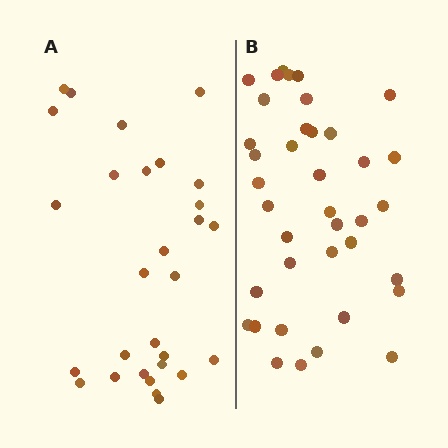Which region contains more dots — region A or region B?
Region B (the right region) has more dots.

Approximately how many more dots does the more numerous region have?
Region B has roughly 8 or so more dots than region A.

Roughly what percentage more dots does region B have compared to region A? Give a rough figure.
About 30% more.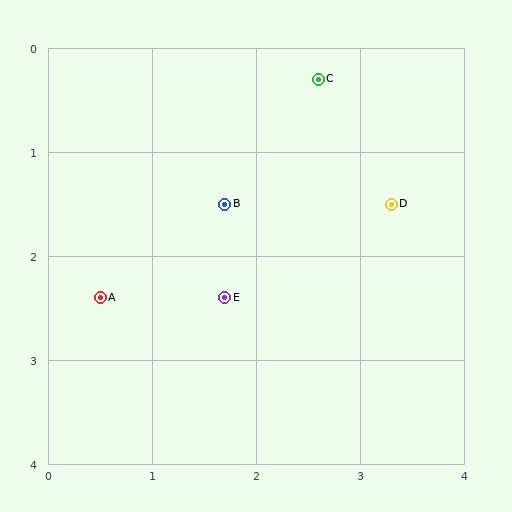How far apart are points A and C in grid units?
Points A and C are about 3.0 grid units apart.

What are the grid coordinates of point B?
Point B is at approximately (1.7, 1.5).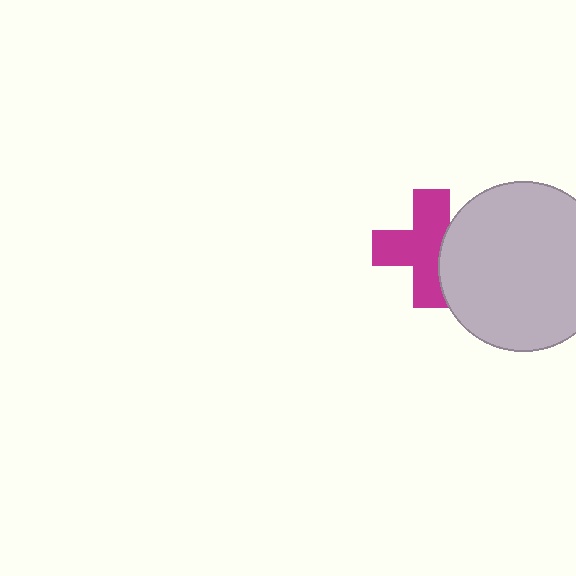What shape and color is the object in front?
The object in front is a light gray circle.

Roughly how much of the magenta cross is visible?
Most of it is visible (roughly 70%).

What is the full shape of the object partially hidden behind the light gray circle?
The partially hidden object is a magenta cross.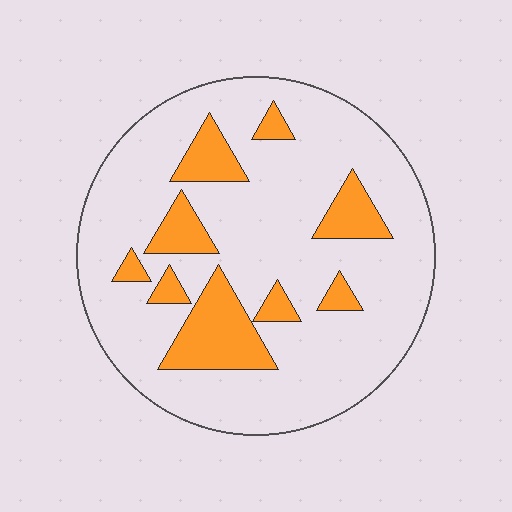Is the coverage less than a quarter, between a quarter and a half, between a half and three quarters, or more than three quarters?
Less than a quarter.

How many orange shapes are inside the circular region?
9.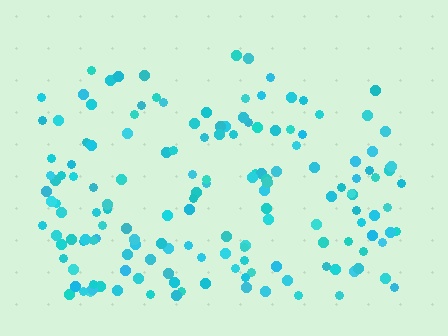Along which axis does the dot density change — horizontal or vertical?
Vertical.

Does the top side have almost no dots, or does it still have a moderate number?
Still a moderate number, just noticeably fewer than the bottom.